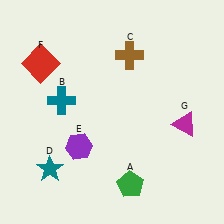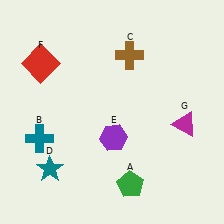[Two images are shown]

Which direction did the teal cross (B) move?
The teal cross (B) moved down.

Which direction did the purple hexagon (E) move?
The purple hexagon (E) moved right.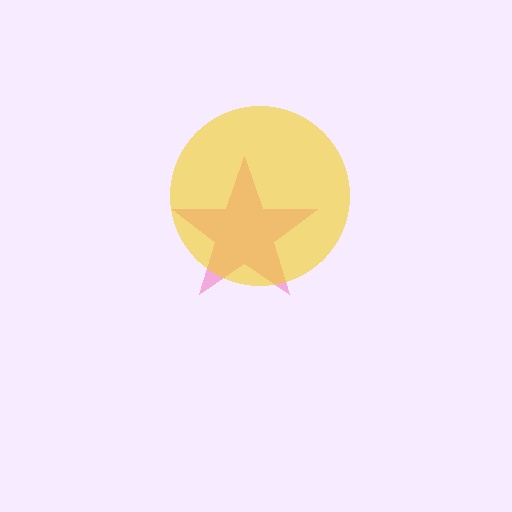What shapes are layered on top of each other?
The layered shapes are: a pink star, a yellow circle.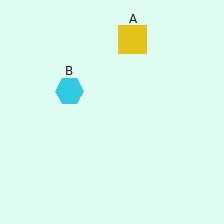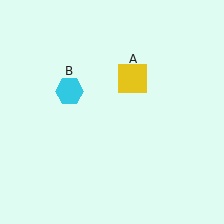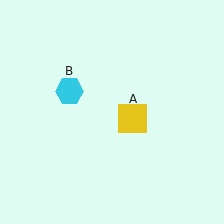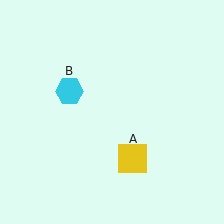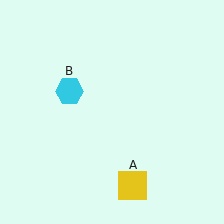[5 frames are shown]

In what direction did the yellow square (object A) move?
The yellow square (object A) moved down.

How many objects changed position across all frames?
1 object changed position: yellow square (object A).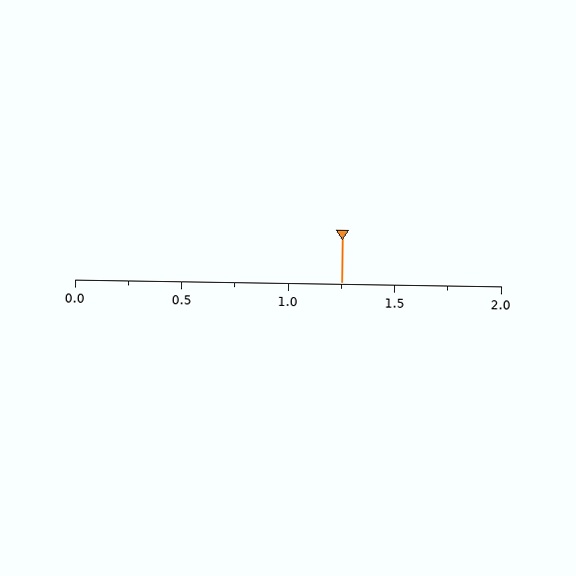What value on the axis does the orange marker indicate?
The marker indicates approximately 1.25.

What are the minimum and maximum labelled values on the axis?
The axis runs from 0.0 to 2.0.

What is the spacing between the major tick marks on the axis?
The major ticks are spaced 0.5 apart.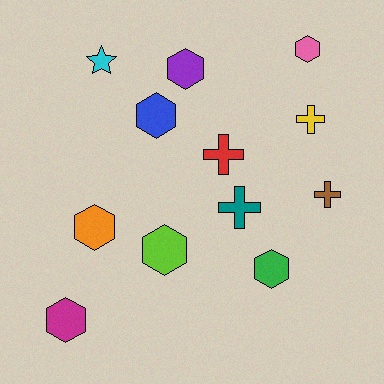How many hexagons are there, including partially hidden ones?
There are 7 hexagons.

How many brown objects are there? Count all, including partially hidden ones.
There is 1 brown object.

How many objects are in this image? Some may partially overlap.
There are 12 objects.